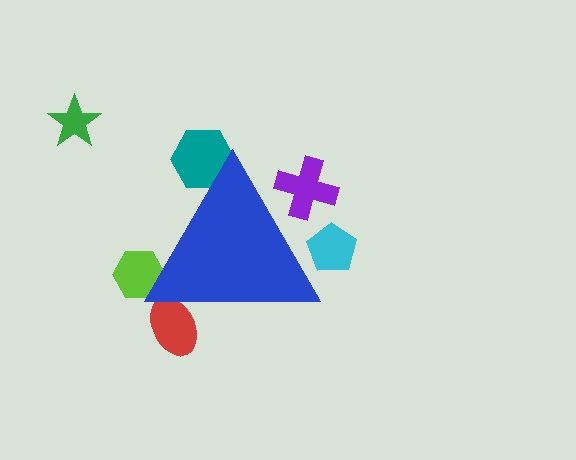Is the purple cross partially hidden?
Yes, the purple cross is partially hidden behind the blue triangle.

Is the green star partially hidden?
No, the green star is fully visible.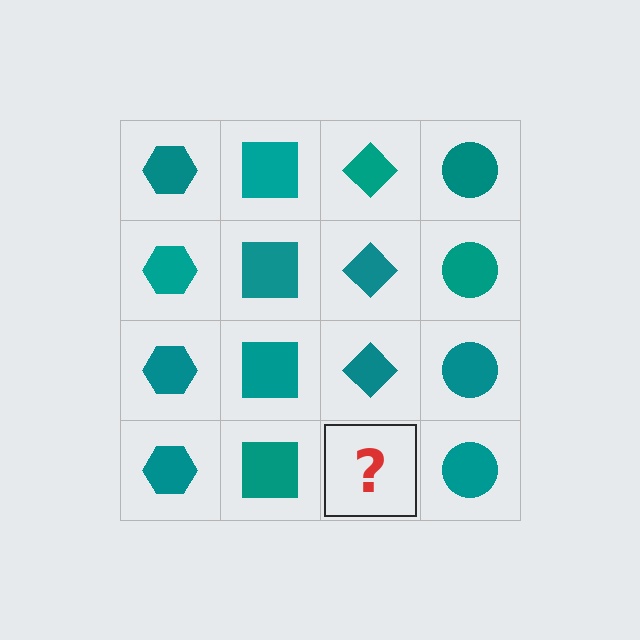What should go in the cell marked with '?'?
The missing cell should contain a teal diamond.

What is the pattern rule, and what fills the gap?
The rule is that each column has a consistent shape. The gap should be filled with a teal diamond.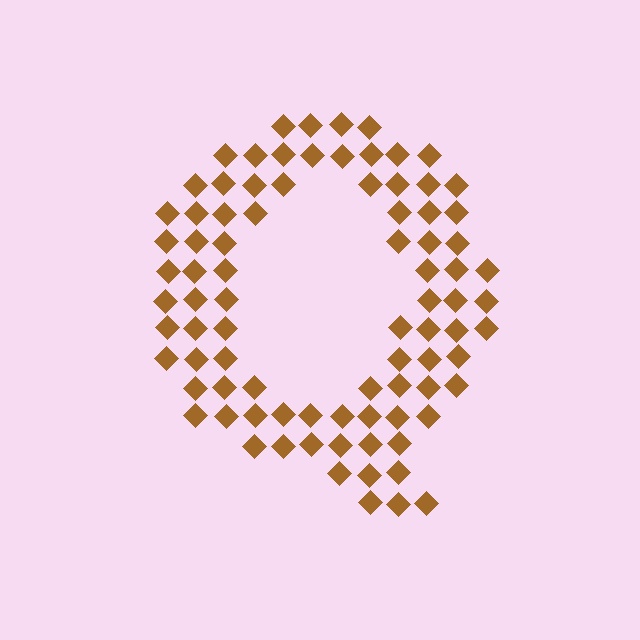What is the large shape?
The large shape is the letter Q.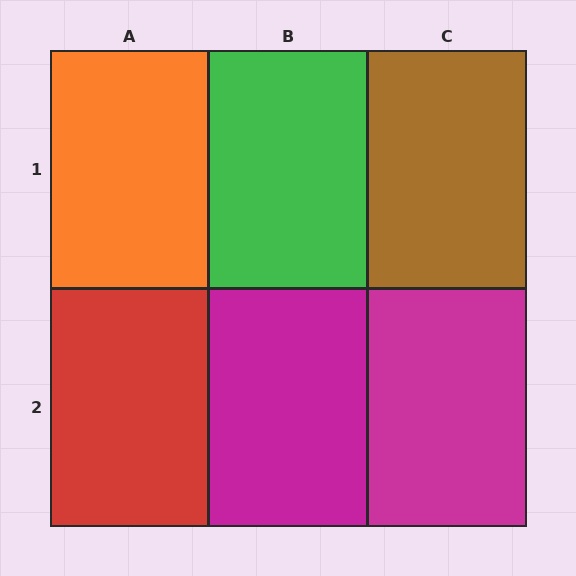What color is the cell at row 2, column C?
Magenta.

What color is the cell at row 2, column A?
Red.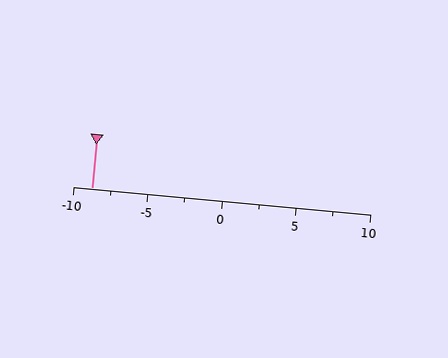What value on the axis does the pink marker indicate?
The marker indicates approximately -8.8.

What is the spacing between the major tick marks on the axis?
The major ticks are spaced 5 apart.